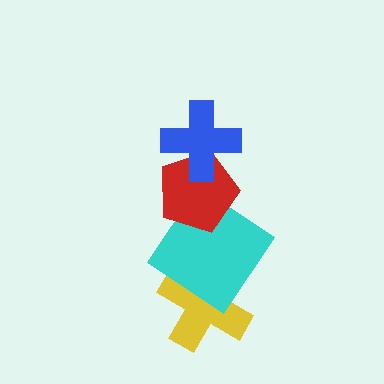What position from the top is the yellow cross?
The yellow cross is 4th from the top.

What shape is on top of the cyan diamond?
The red pentagon is on top of the cyan diamond.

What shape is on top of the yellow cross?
The cyan diamond is on top of the yellow cross.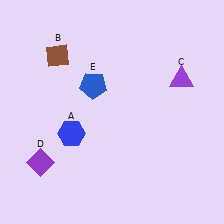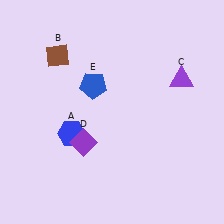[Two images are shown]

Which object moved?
The purple diamond (D) moved right.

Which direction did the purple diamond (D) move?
The purple diamond (D) moved right.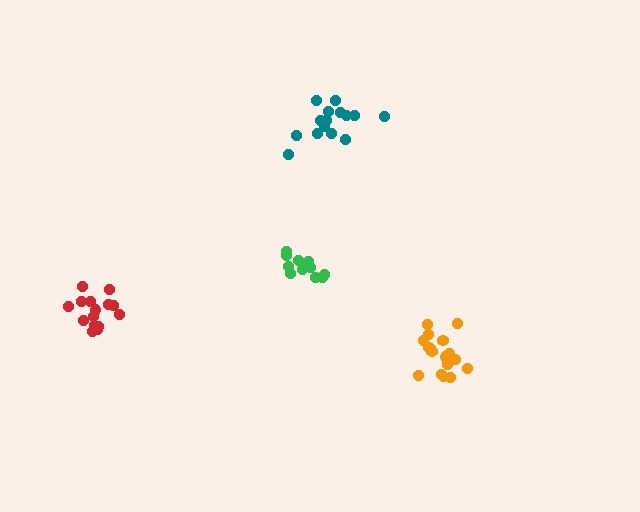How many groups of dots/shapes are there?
There are 4 groups.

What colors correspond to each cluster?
The clusters are colored: red, orange, teal, green.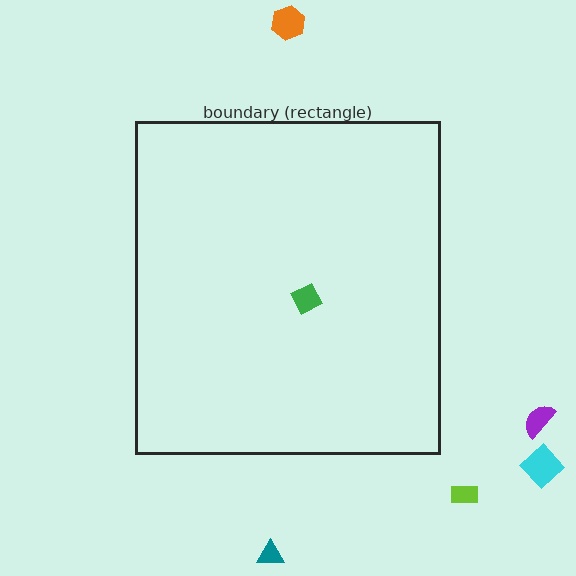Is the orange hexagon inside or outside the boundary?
Outside.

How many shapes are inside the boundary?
1 inside, 5 outside.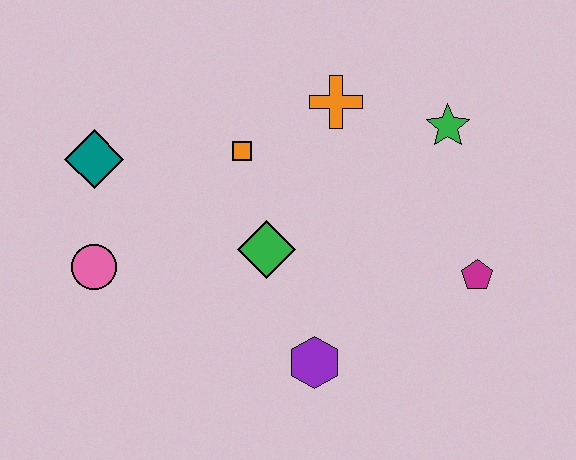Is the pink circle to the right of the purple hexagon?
No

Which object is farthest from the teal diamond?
The magenta pentagon is farthest from the teal diamond.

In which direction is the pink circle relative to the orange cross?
The pink circle is to the left of the orange cross.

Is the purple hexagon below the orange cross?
Yes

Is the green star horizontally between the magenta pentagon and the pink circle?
Yes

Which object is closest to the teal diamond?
The pink circle is closest to the teal diamond.